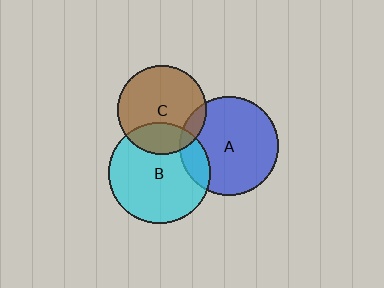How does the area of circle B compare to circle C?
Approximately 1.3 times.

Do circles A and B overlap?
Yes.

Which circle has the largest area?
Circle B (cyan).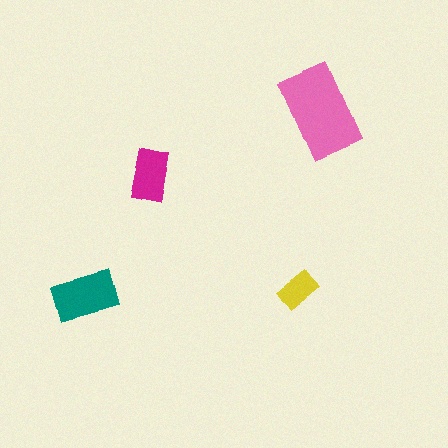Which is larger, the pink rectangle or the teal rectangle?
The pink one.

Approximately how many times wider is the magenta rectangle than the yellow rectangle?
About 1.5 times wider.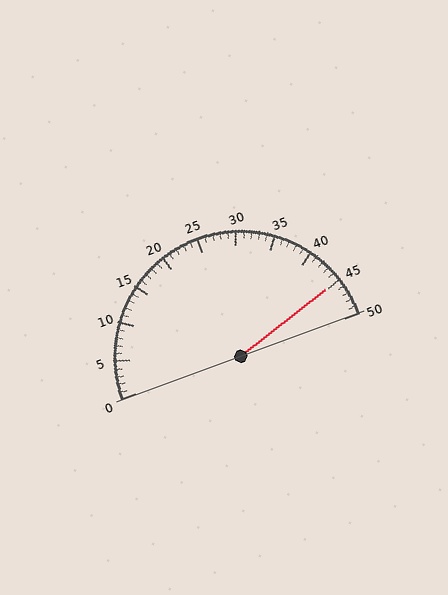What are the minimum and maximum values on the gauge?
The gauge ranges from 0 to 50.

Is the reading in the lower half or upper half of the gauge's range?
The reading is in the upper half of the range (0 to 50).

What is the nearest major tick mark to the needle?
The nearest major tick mark is 45.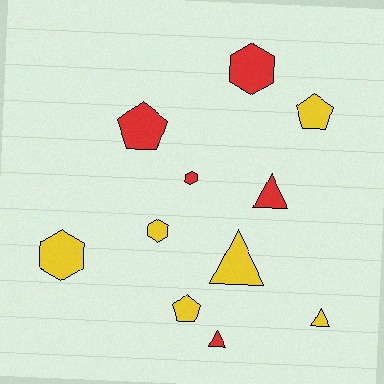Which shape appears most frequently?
Hexagon, with 4 objects.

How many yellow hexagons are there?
There are 2 yellow hexagons.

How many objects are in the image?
There are 11 objects.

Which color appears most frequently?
Yellow, with 6 objects.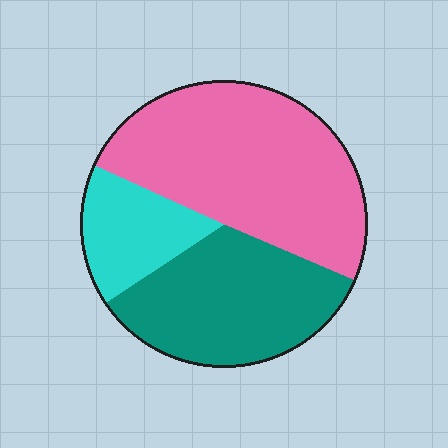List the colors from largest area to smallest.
From largest to smallest: pink, teal, cyan.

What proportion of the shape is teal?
Teal takes up between a quarter and a half of the shape.